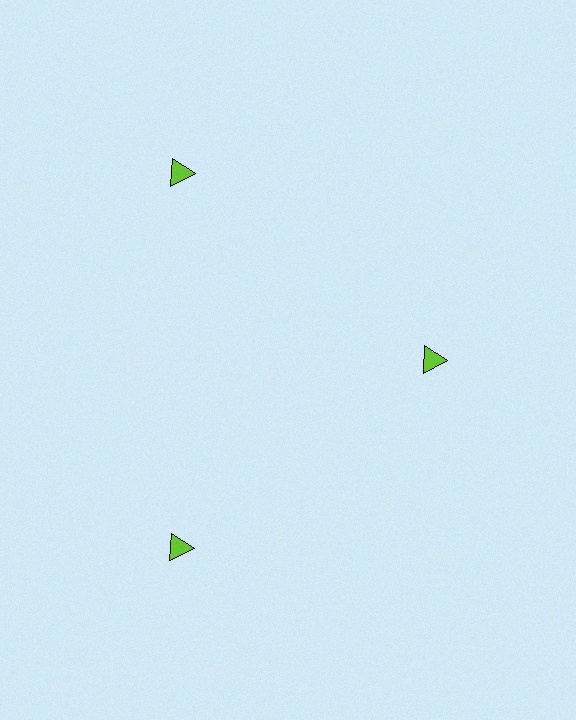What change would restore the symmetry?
The symmetry would be restored by moving it outward, back onto the ring so that all 3 triangles sit at equal angles and equal distance from the center.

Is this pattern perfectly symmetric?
No. The 3 lime triangles are arranged in a ring, but one element near the 3 o'clock position is pulled inward toward the center, breaking the 3-fold rotational symmetry.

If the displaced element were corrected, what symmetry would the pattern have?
It would have 3-fold rotational symmetry — the pattern would map onto itself every 120 degrees.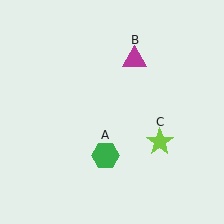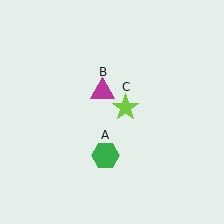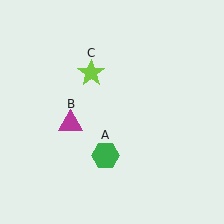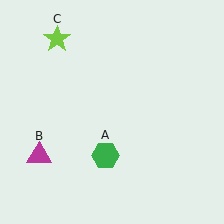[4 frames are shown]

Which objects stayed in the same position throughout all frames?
Green hexagon (object A) remained stationary.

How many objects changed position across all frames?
2 objects changed position: magenta triangle (object B), lime star (object C).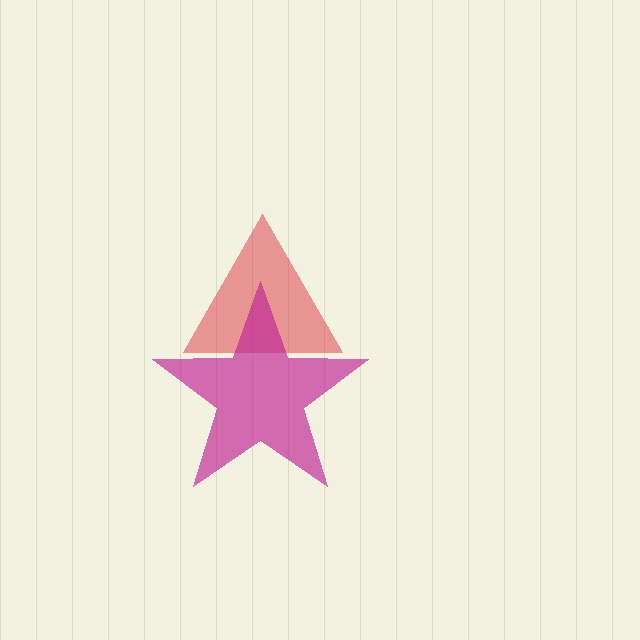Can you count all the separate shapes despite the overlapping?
Yes, there are 2 separate shapes.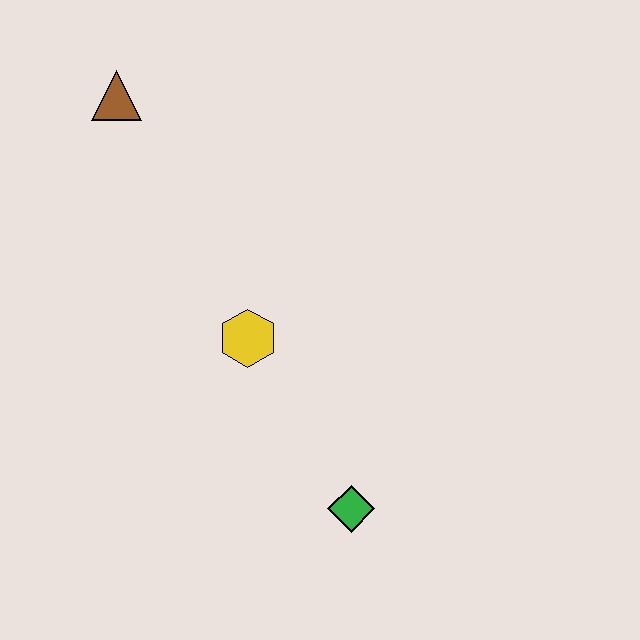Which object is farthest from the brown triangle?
The green diamond is farthest from the brown triangle.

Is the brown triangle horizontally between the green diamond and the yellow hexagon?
No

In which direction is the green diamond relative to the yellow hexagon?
The green diamond is below the yellow hexagon.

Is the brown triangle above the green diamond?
Yes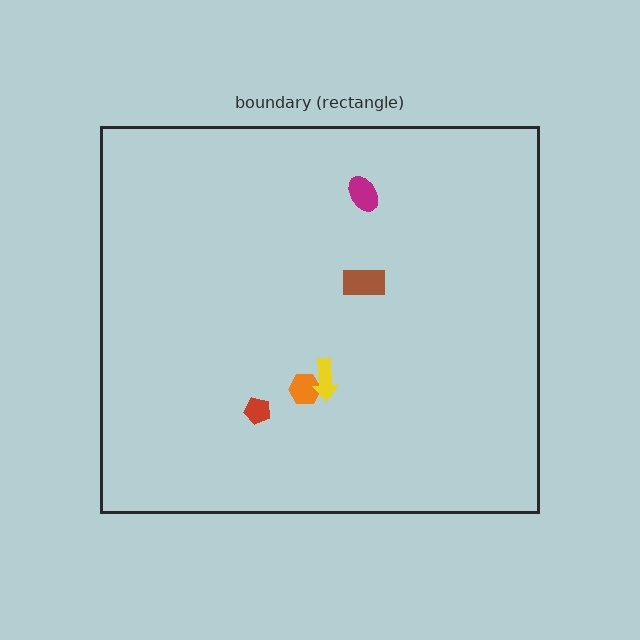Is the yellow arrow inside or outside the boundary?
Inside.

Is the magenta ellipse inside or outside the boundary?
Inside.